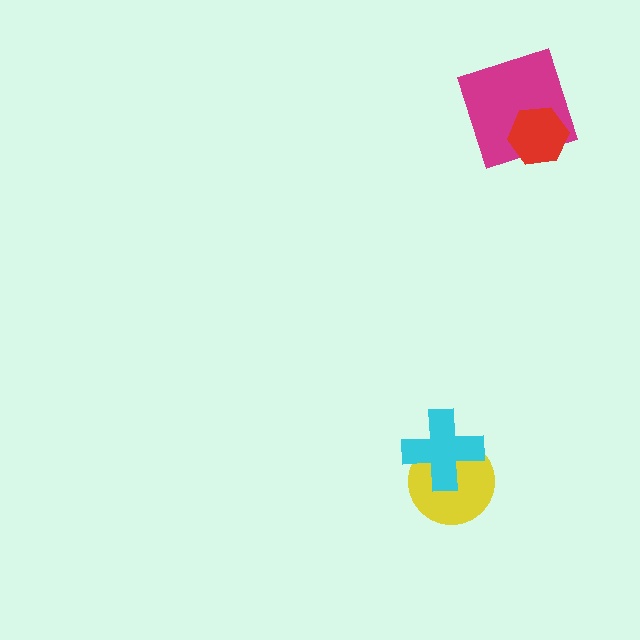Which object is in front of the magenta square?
The red hexagon is in front of the magenta square.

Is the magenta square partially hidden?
Yes, it is partially covered by another shape.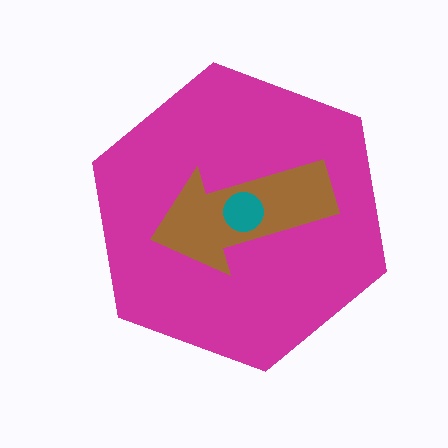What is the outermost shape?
The magenta hexagon.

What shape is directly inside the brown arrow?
The teal circle.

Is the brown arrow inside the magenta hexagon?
Yes.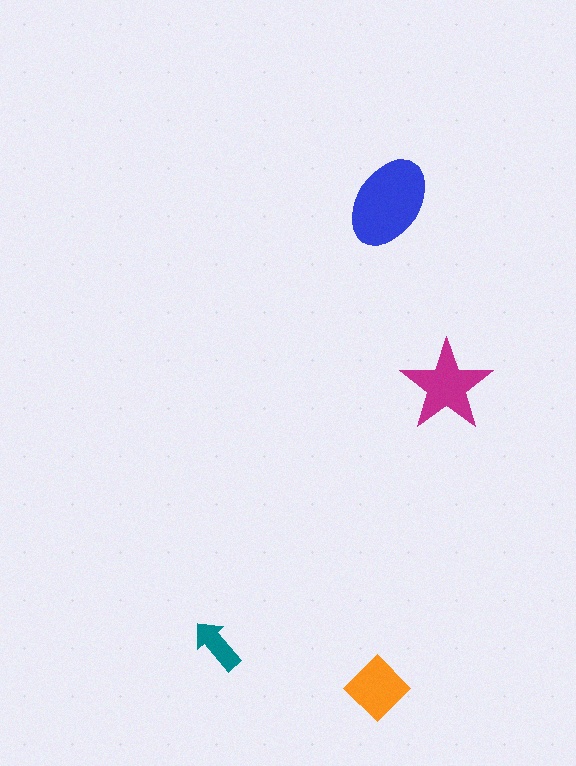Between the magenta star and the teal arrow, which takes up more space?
The magenta star.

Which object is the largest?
The blue ellipse.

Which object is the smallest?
The teal arrow.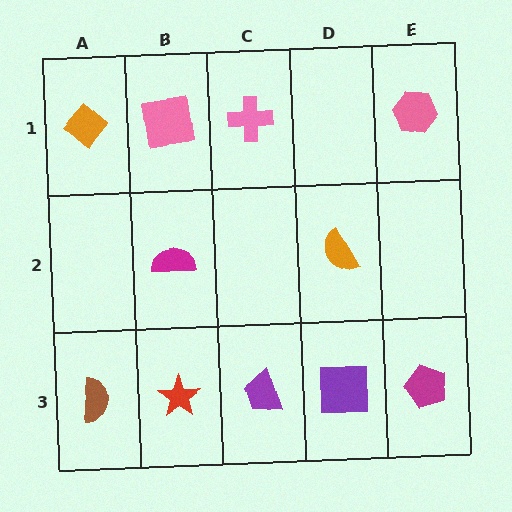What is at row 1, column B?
A pink square.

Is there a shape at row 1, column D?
No, that cell is empty.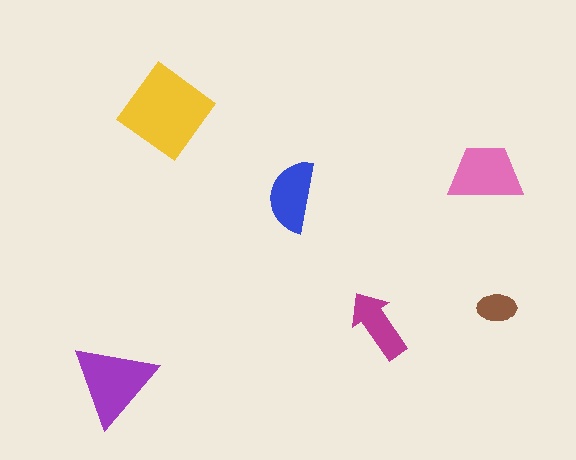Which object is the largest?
The yellow diamond.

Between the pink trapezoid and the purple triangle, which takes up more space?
The purple triangle.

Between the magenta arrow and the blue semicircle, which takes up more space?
The blue semicircle.